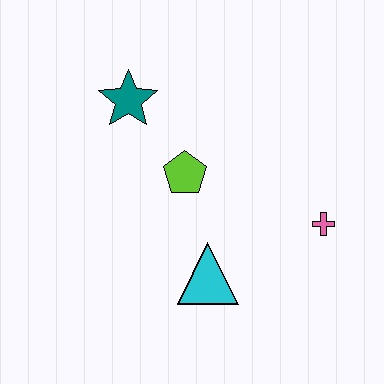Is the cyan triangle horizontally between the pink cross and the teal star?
Yes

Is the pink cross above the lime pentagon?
No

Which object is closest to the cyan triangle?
The lime pentagon is closest to the cyan triangle.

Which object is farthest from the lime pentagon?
The pink cross is farthest from the lime pentagon.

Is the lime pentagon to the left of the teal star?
No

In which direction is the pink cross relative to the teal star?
The pink cross is to the right of the teal star.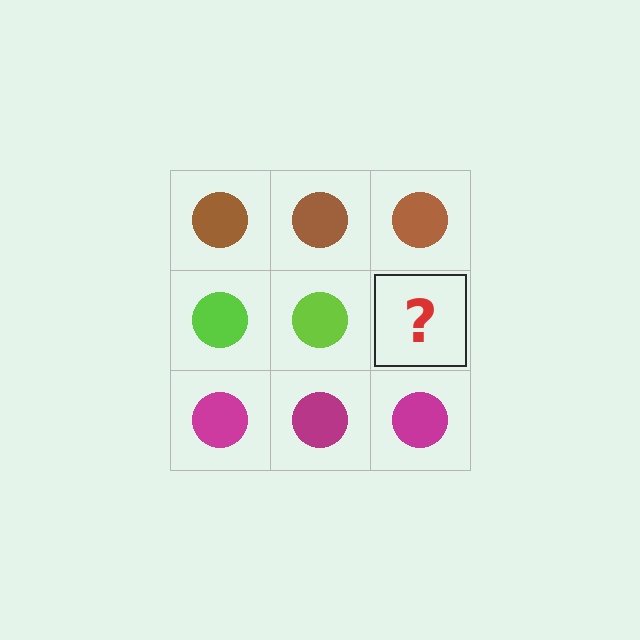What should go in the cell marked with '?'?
The missing cell should contain a lime circle.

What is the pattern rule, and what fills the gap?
The rule is that each row has a consistent color. The gap should be filled with a lime circle.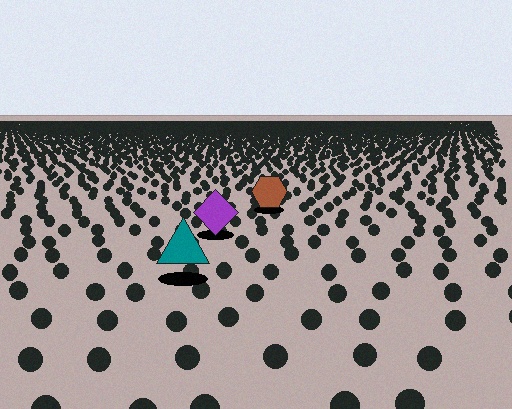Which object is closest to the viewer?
The teal triangle is closest. The texture marks near it are larger and more spread out.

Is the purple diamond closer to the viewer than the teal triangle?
No. The teal triangle is closer — you can tell from the texture gradient: the ground texture is coarser near it.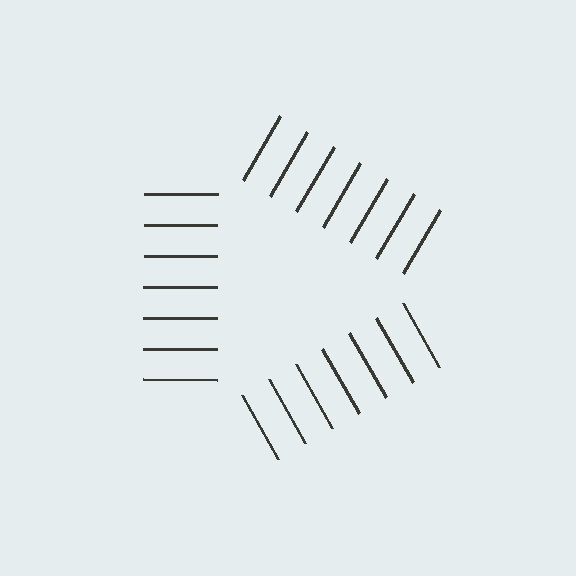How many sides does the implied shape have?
3 sides — the line-ends trace a triangle.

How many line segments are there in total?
21 — 7 along each of the 3 edges.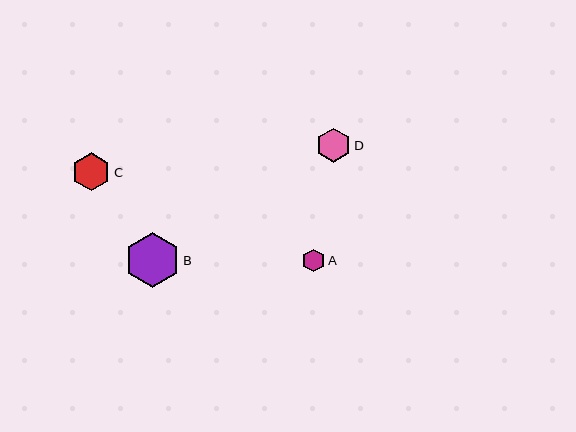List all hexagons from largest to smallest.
From largest to smallest: B, C, D, A.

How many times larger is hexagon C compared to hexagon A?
Hexagon C is approximately 1.7 times the size of hexagon A.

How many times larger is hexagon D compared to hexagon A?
Hexagon D is approximately 1.5 times the size of hexagon A.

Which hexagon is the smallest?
Hexagon A is the smallest with a size of approximately 23 pixels.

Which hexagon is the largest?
Hexagon B is the largest with a size of approximately 55 pixels.